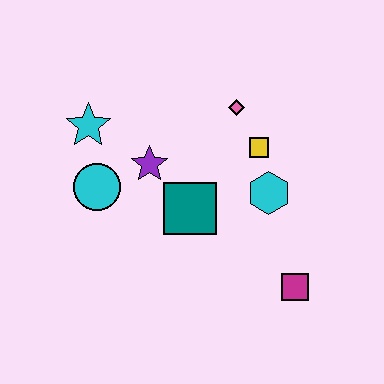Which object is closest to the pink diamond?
The yellow square is closest to the pink diamond.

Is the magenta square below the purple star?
Yes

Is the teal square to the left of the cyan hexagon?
Yes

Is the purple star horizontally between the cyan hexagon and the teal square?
No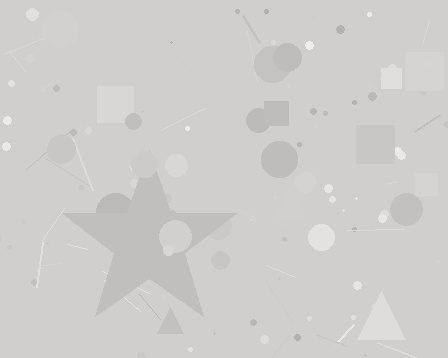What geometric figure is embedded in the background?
A star is embedded in the background.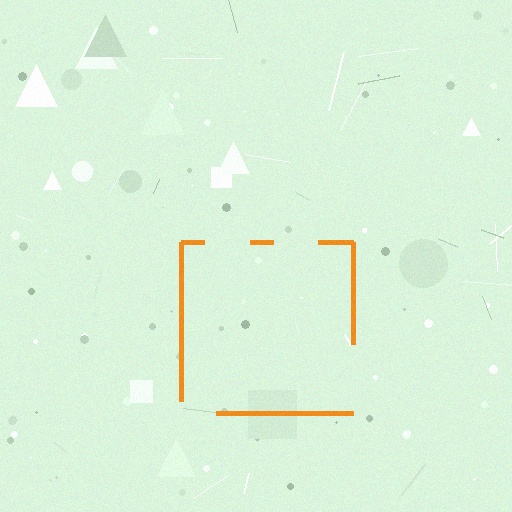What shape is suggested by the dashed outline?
The dashed outline suggests a square.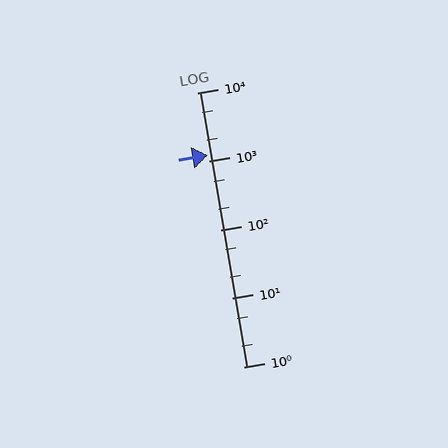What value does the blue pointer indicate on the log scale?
The pointer indicates approximately 1200.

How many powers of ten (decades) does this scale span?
The scale spans 4 decades, from 1 to 10000.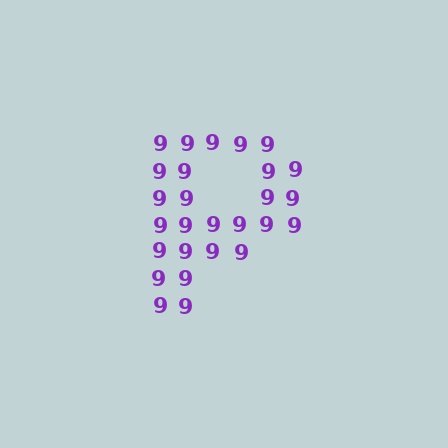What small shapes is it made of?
It is made of small digit 9's.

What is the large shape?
The large shape is the letter P.